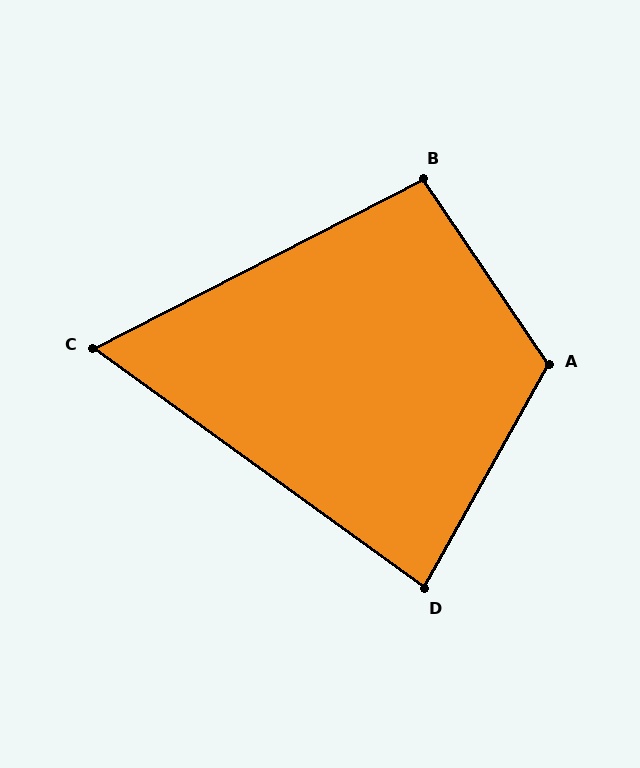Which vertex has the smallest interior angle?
C, at approximately 63 degrees.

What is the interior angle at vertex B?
Approximately 97 degrees (obtuse).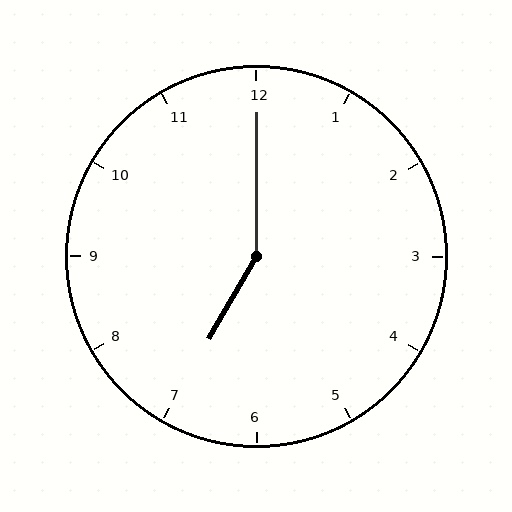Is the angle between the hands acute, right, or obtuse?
It is obtuse.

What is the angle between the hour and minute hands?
Approximately 150 degrees.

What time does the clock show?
7:00.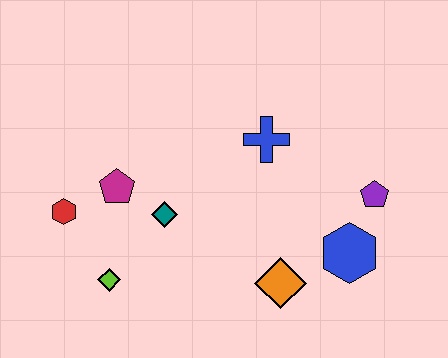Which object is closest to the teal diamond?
The magenta pentagon is closest to the teal diamond.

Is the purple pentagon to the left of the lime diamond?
No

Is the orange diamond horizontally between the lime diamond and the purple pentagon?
Yes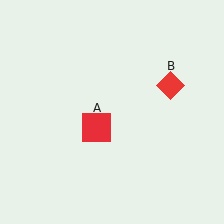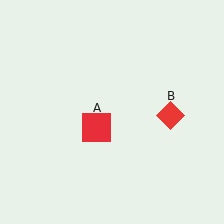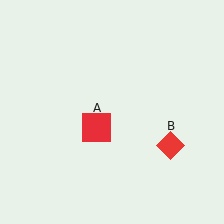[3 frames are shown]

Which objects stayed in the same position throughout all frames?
Red square (object A) remained stationary.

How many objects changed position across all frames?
1 object changed position: red diamond (object B).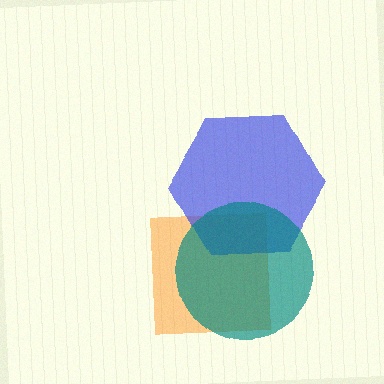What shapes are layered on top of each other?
The layered shapes are: an orange square, a blue hexagon, a teal circle.